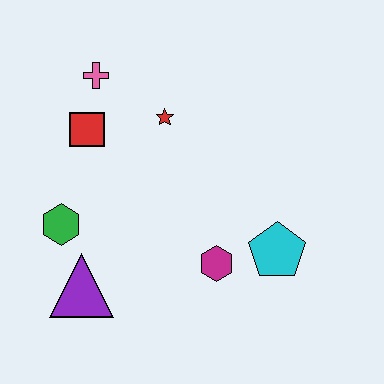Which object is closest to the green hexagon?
The purple triangle is closest to the green hexagon.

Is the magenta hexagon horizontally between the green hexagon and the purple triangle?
No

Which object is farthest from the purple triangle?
The pink cross is farthest from the purple triangle.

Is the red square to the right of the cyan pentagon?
No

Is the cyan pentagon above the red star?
No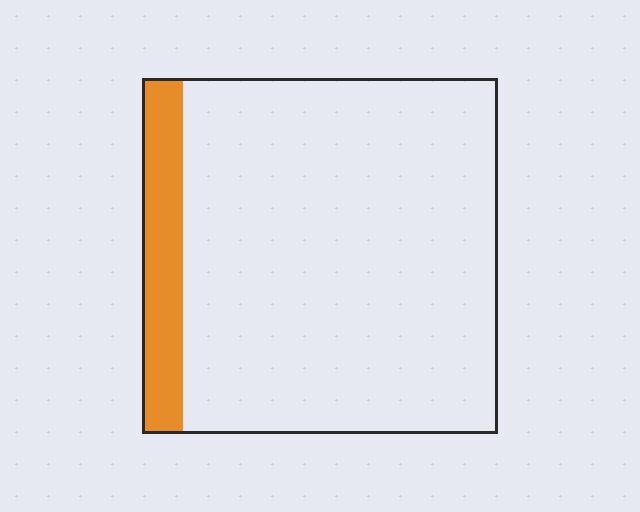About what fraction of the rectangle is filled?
About one eighth (1/8).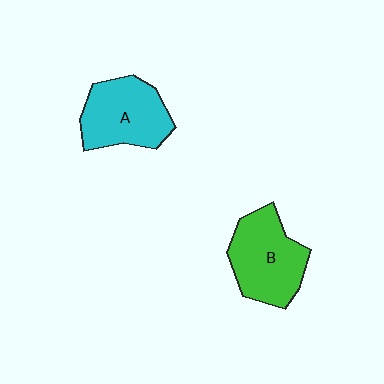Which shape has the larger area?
Shape B (green).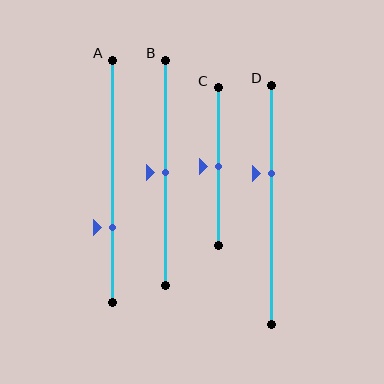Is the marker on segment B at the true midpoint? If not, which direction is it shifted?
Yes, the marker on segment B is at the true midpoint.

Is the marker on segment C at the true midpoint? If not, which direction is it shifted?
Yes, the marker on segment C is at the true midpoint.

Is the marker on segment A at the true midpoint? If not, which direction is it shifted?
No, the marker on segment A is shifted downward by about 19% of the segment length.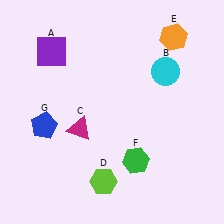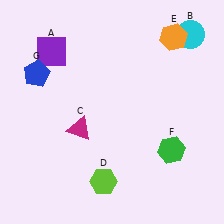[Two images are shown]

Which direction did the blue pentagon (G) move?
The blue pentagon (G) moved up.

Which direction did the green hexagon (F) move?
The green hexagon (F) moved right.